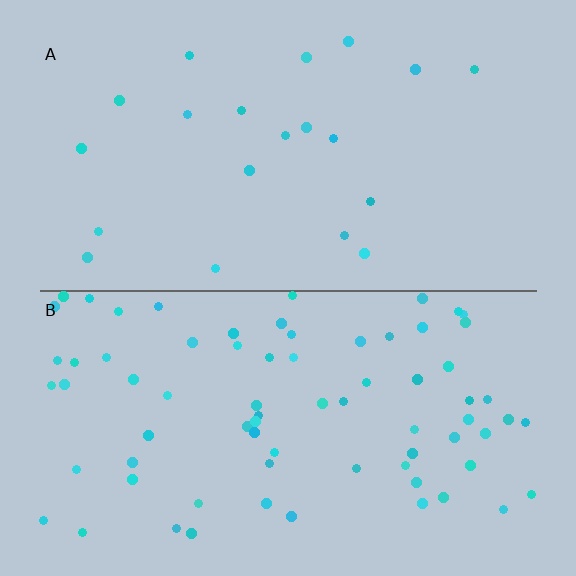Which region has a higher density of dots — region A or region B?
B (the bottom).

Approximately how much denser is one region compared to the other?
Approximately 3.6× — region B over region A.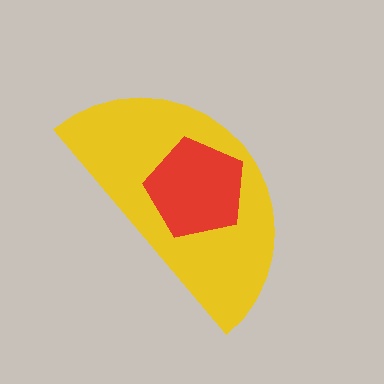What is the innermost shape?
The red pentagon.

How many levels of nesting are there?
2.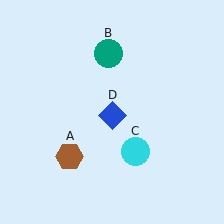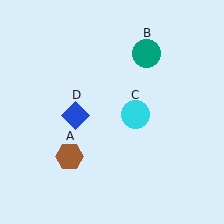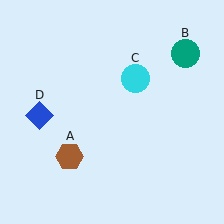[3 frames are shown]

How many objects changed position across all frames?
3 objects changed position: teal circle (object B), cyan circle (object C), blue diamond (object D).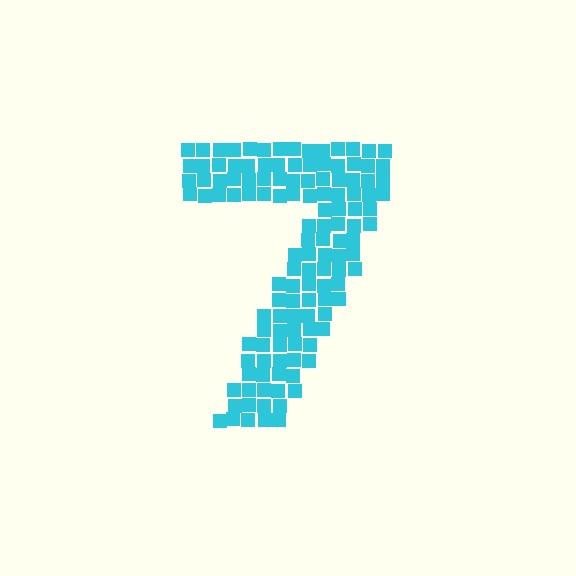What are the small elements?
The small elements are squares.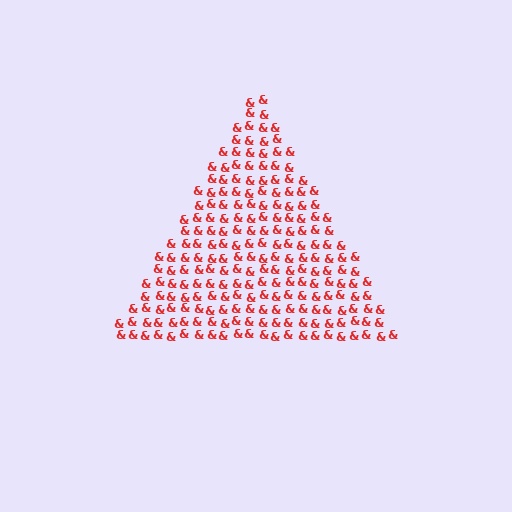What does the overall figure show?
The overall figure shows a triangle.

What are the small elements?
The small elements are ampersands.